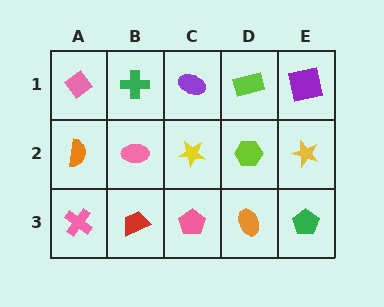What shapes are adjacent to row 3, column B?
A pink ellipse (row 2, column B), a pink cross (row 3, column A), a pink pentagon (row 3, column C).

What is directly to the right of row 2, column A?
A pink ellipse.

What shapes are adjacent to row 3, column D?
A lime hexagon (row 2, column D), a pink pentagon (row 3, column C), a green pentagon (row 3, column E).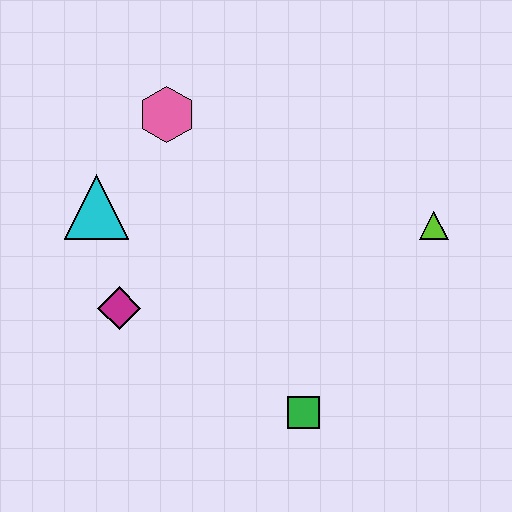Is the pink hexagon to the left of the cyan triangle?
No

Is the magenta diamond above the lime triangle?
No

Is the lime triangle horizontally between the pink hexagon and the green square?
No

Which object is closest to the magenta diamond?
The cyan triangle is closest to the magenta diamond.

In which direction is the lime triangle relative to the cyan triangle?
The lime triangle is to the right of the cyan triangle.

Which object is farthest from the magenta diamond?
The lime triangle is farthest from the magenta diamond.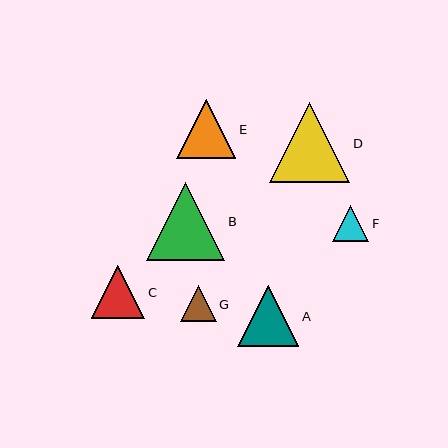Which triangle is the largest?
Triangle D is the largest with a size of approximately 80 pixels.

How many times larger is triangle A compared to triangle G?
Triangle A is approximately 1.7 times the size of triangle G.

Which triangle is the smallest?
Triangle G is the smallest with a size of approximately 36 pixels.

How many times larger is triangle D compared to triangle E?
Triangle D is approximately 1.3 times the size of triangle E.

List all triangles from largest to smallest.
From largest to smallest: D, B, A, E, C, F, G.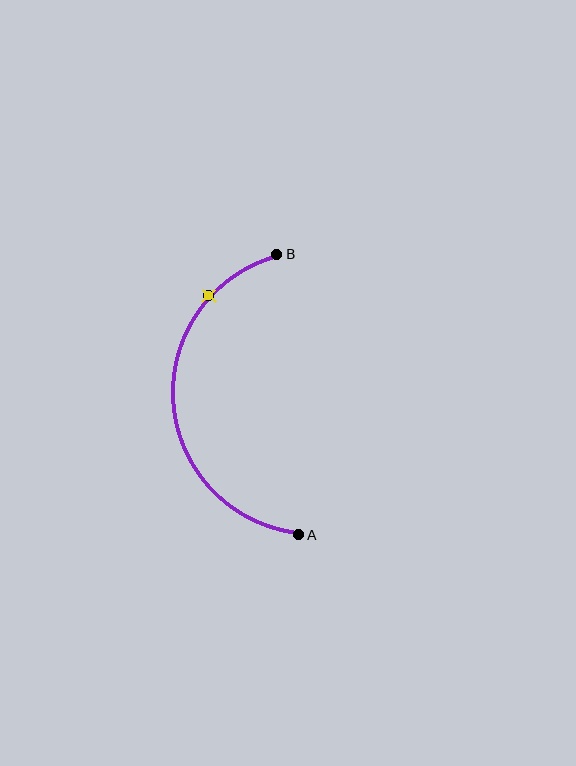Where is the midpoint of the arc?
The arc midpoint is the point on the curve farthest from the straight line joining A and B. It sits to the left of that line.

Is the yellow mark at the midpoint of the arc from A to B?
No. The yellow mark lies on the arc but is closer to endpoint B. The arc midpoint would be at the point on the curve equidistant along the arc from both A and B.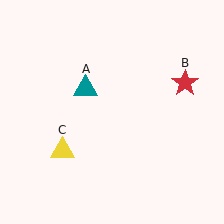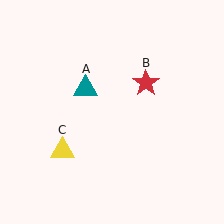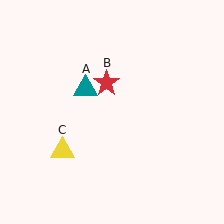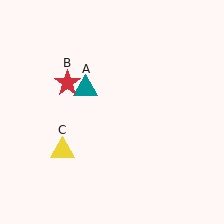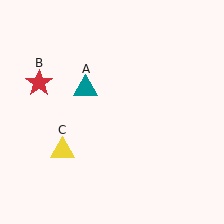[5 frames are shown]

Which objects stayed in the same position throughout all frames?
Teal triangle (object A) and yellow triangle (object C) remained stationary.